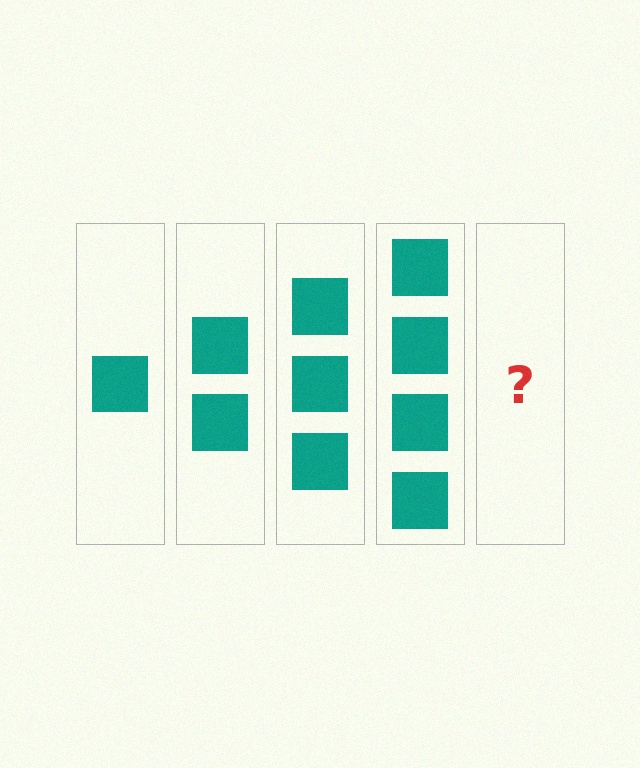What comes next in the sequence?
The next element should be 5 squares.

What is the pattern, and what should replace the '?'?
The pattern is that each step adds one more square. The '?' should be 5 squares.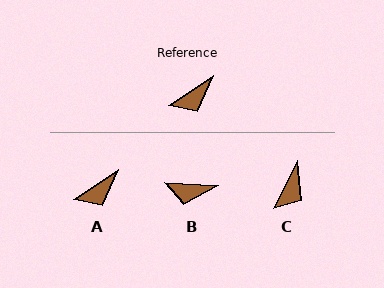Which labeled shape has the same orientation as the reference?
A.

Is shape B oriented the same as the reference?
No, it is off by about 38 degrees.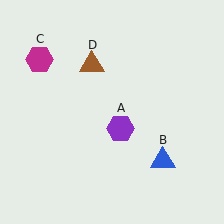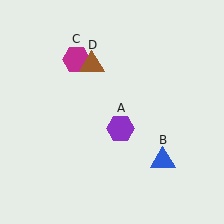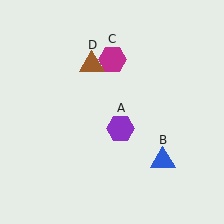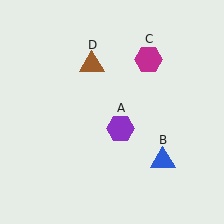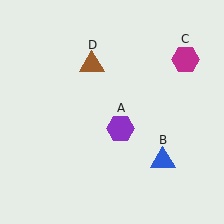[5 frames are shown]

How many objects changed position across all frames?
1 object changed position: magenta hexagon (object C).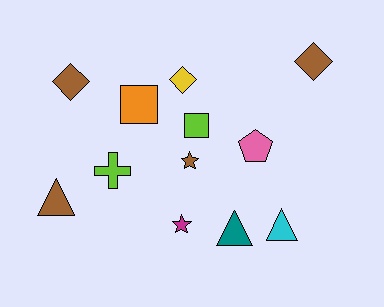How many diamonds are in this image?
There are 3 diamonds.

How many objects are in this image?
There are 12 objects.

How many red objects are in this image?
There are no red objects.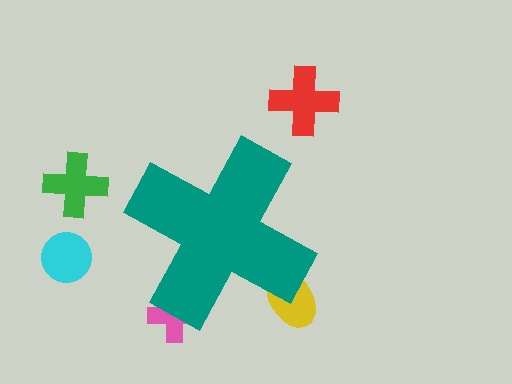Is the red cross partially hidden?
No, the red cross is fully visible.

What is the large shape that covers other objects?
A teal cross.